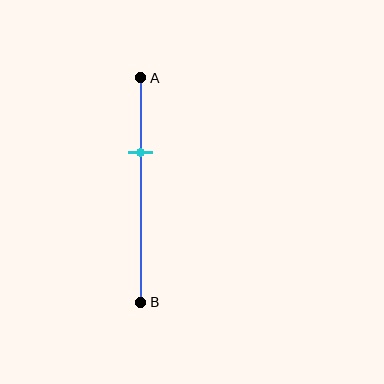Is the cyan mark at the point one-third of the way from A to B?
Yes, the mark is approximately at the one-third point.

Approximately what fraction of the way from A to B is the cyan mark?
The cyan mark is approximately 35% of the way from A to B.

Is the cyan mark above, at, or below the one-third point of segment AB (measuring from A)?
The cyan mark is approximately at the one-third point of segment AB.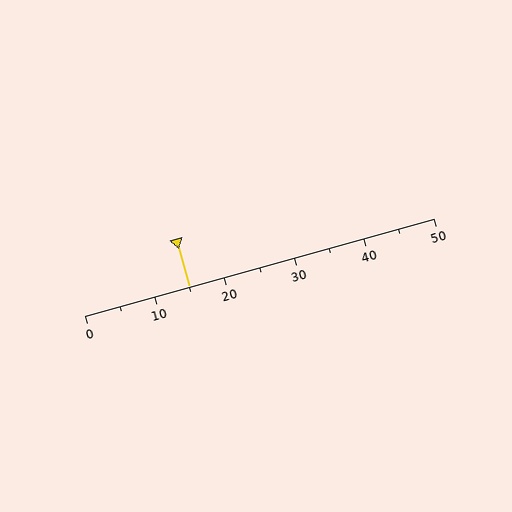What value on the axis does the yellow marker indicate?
The marker indicates approximately 15.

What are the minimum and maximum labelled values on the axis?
The axis runs from 0 to 50.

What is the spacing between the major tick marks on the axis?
The major ticks are spaced 10 apart.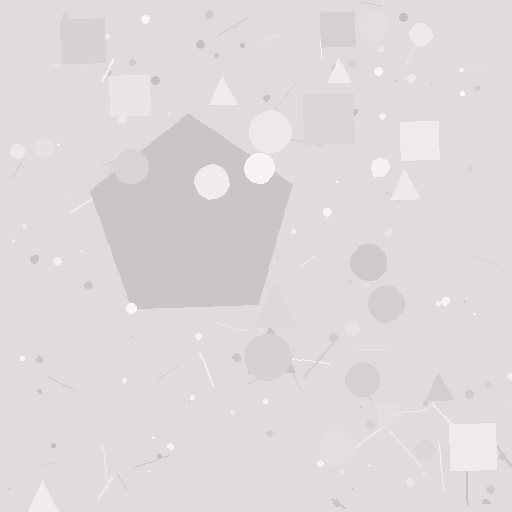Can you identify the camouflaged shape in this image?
The camouflaged shape is a pentagon.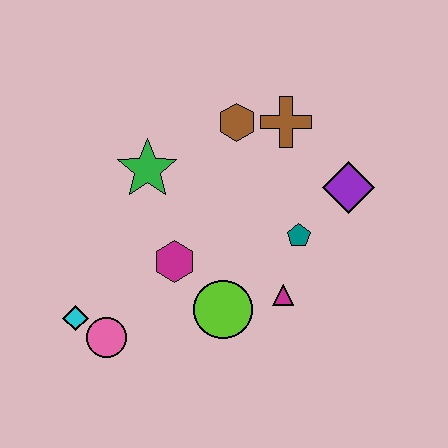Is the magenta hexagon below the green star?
Yes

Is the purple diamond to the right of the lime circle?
Yes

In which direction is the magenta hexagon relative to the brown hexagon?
The magenta hexagon is below the brown hexagon.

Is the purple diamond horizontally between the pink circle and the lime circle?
No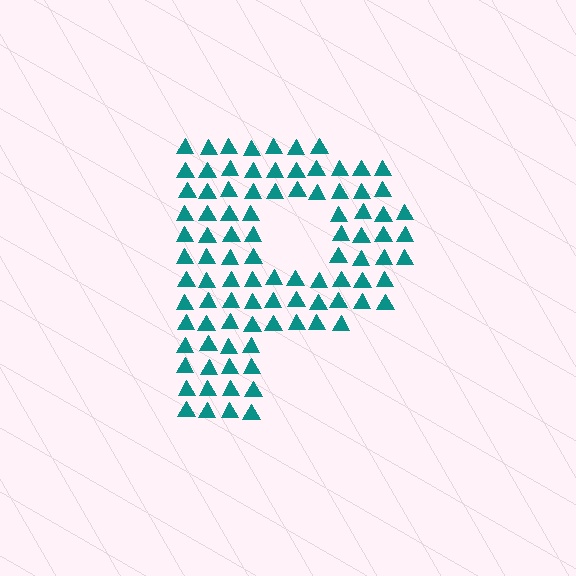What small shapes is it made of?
It is made of small triangles.